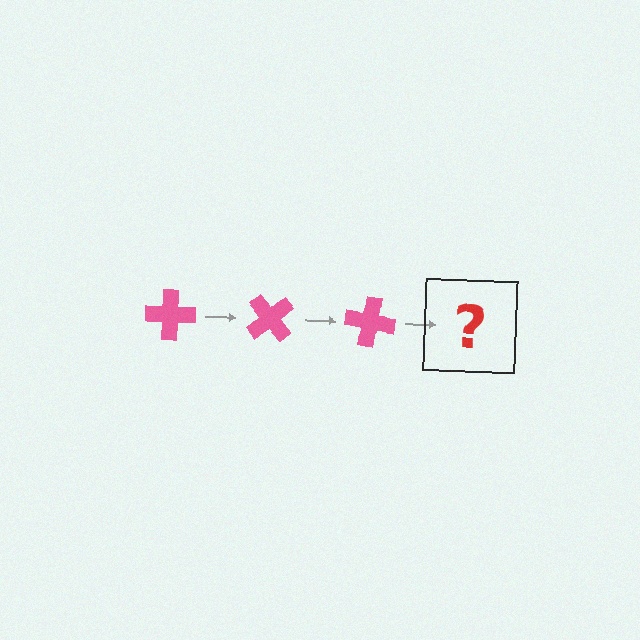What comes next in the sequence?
The next element should be a pink cross rotated 150 degrees.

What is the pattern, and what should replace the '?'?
The pattern is that the cross rotates 50 degrees each step. The '?' should be a pink cross rotated 150 degrees.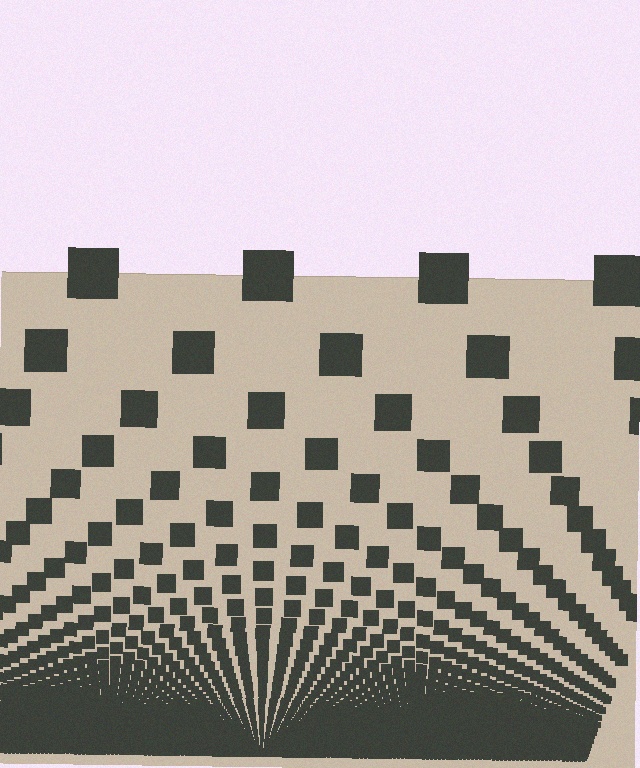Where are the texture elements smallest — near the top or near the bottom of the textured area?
Near the bottom.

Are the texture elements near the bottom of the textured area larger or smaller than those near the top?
Smaller. The gradient is inverted — elements near the bottom are smaller and denser.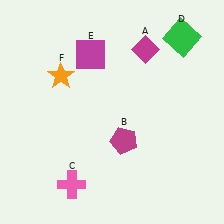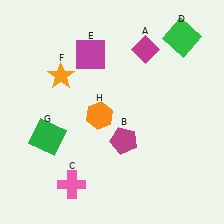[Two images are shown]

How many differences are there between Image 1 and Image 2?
There are 2 differences between the two images.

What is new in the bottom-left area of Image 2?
An orange hexagon (H) was added in the bottom-left area of Image 2.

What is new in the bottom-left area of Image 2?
A green square (G) was added in the bottom-left area of Image 2.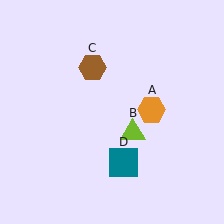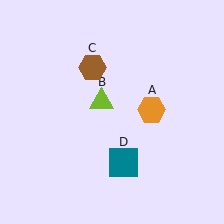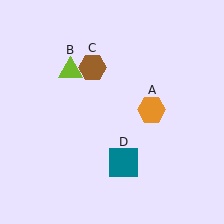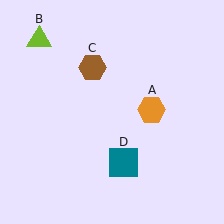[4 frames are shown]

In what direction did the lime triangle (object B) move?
The lime triangle (object B) moved up and to the left.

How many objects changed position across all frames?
1 object changed position: lime triangle (object B).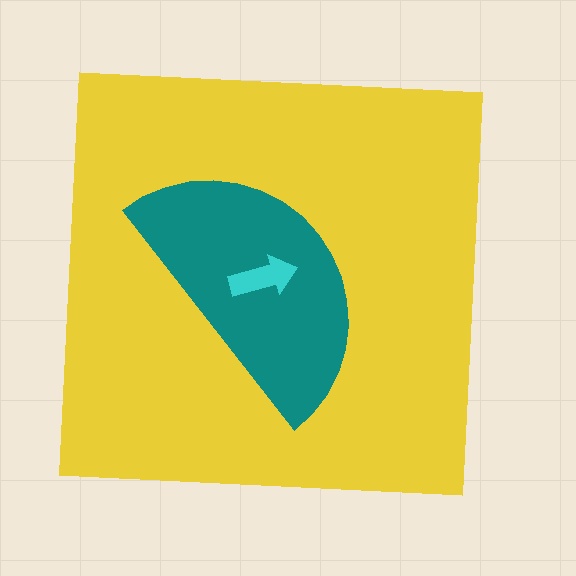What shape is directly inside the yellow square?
The teal semicircle.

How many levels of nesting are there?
3.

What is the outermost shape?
The yellow square.